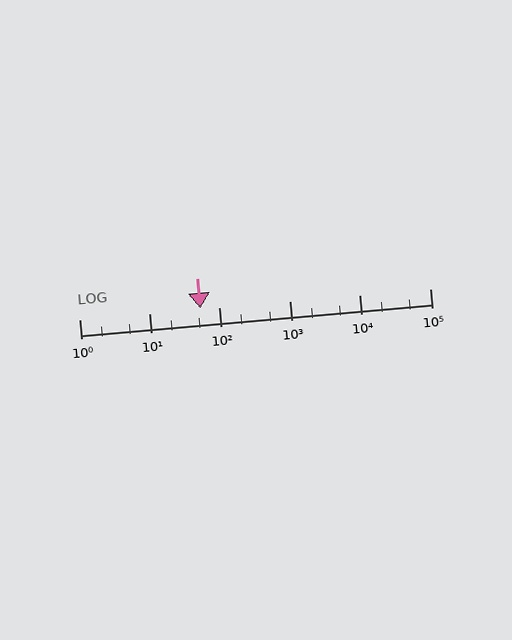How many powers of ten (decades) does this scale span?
The scale spans 5 decades, from 1 to 100000.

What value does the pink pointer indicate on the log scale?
The pointer indicates approximately 54.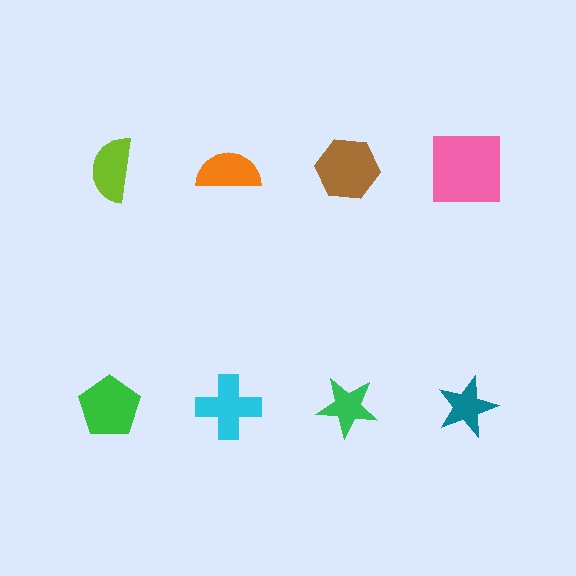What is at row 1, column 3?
A brown hexagon.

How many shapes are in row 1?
4 shapes.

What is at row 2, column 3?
A green star.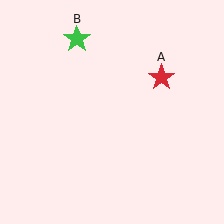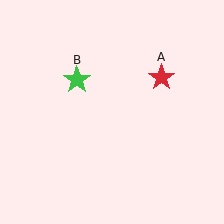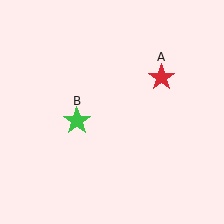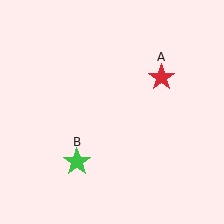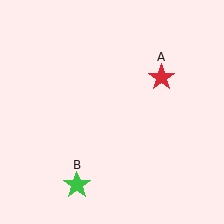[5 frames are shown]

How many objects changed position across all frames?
1 object changed position: green star (object B).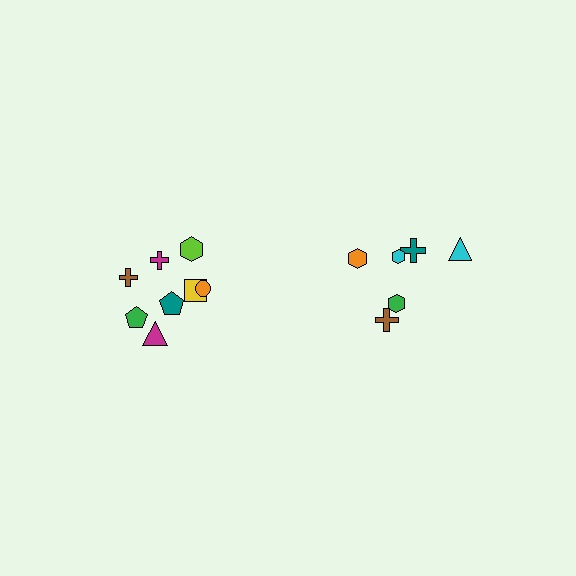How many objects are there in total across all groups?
There are 14 objects.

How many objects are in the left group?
There are 8 objects.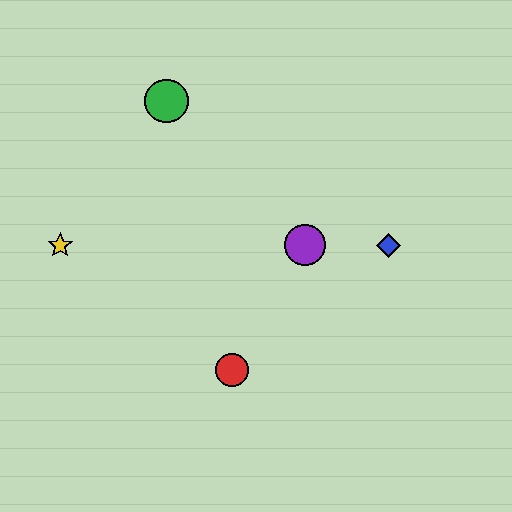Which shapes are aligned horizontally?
The blue diamond, the yellow star, the purple circle are aligned horizontally.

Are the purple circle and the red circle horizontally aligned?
No, the purple circle is at y≈245 and the red circle is at y≈370.